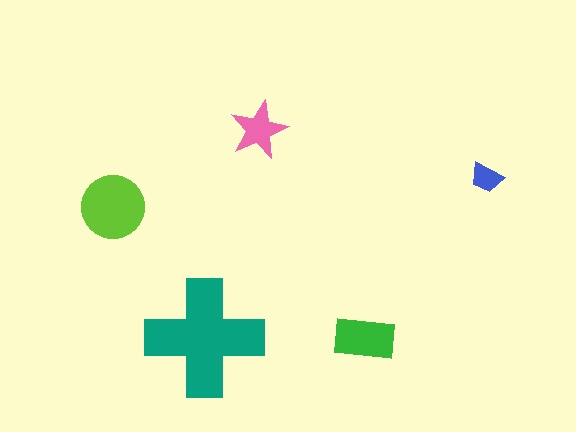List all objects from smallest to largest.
The blue trapezoid, the pink star, the green rectangle, the lime circle, the teal cross.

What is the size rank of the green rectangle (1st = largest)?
3rd.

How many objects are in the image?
There are 5 objects in the image.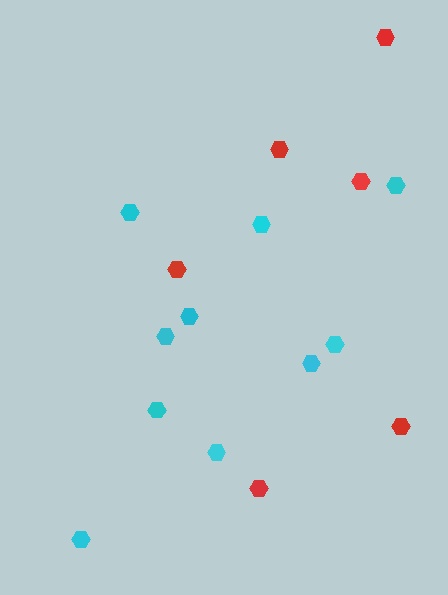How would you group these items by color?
There are 2 groups: one group of red hexagons (6) and one group of cyan hexagons (10).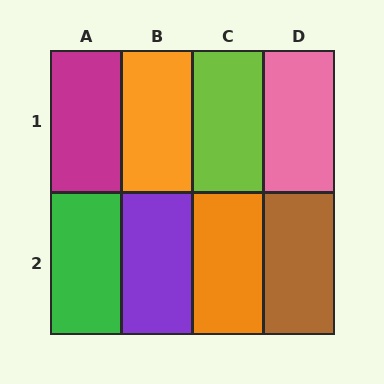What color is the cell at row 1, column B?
Orange.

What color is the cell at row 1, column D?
Pink.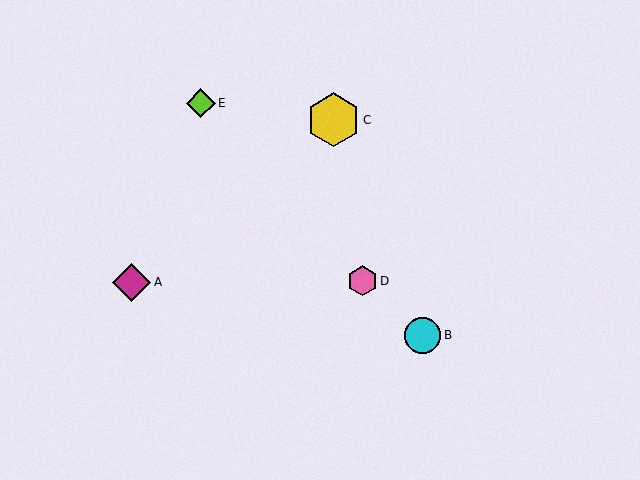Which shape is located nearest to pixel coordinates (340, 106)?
The yellow hexagon (labeled C) at (333, 120) is nearest to that location.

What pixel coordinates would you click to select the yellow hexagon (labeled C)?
Click at (333, 120) to select the yellow hexagon C.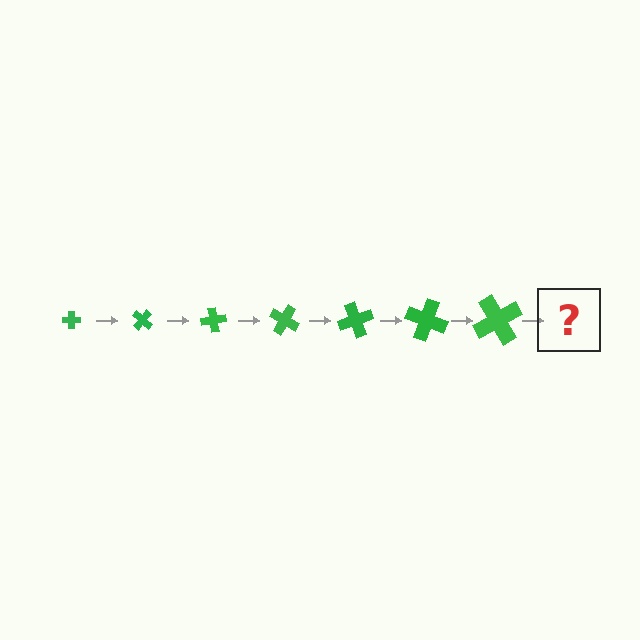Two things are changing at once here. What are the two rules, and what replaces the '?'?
The two rules are that the cross grows larger each step and it rotates 40 degrees each step. The '?' should be a cross, larger than the previous one and rotated 280 degrees from the start.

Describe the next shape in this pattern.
It should be a cross, larger than the previous one and rotated 280 degrees from the start.